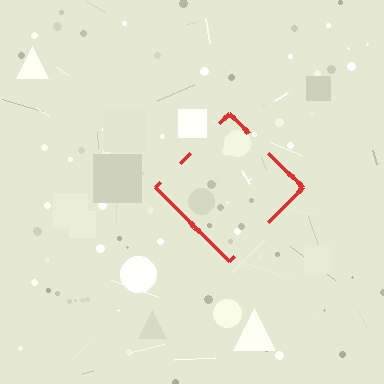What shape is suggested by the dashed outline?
The dashed outline suggests a diamond.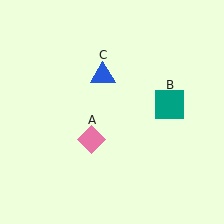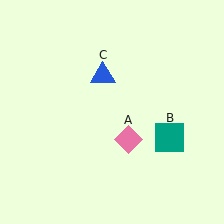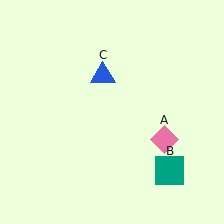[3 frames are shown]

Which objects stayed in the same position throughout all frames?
Blue triangle (object C) remained stationary.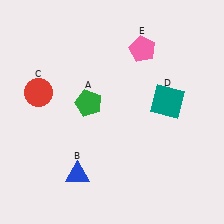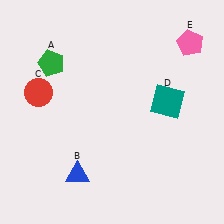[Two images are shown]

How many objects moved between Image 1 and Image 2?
2 objects moved between the two images.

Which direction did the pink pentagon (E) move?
The pink pentagon (E) moved right.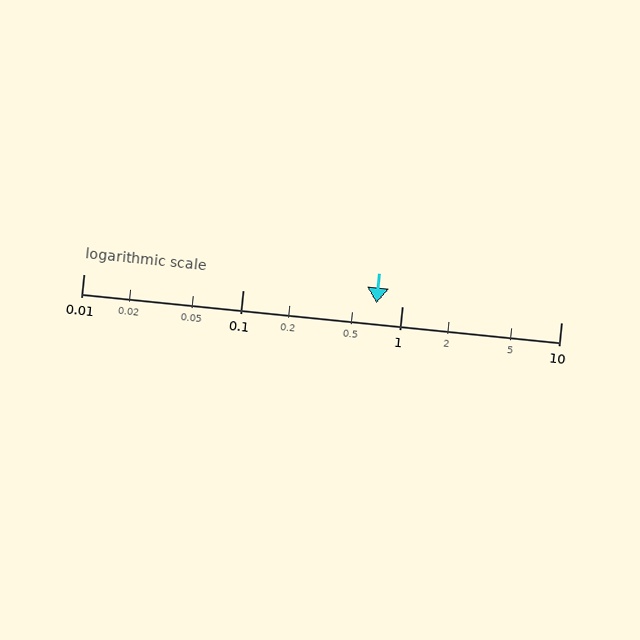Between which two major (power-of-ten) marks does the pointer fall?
The pointer is between 0.1 and 1.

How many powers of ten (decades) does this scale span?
The scale spans 3 decades, from 0.01 to 10.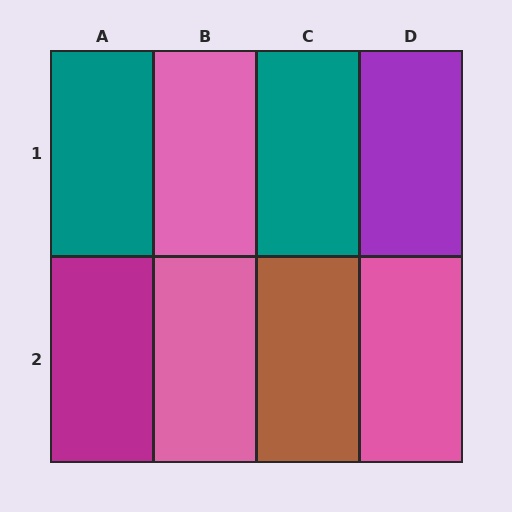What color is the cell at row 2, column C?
Brown.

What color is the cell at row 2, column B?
Pink.